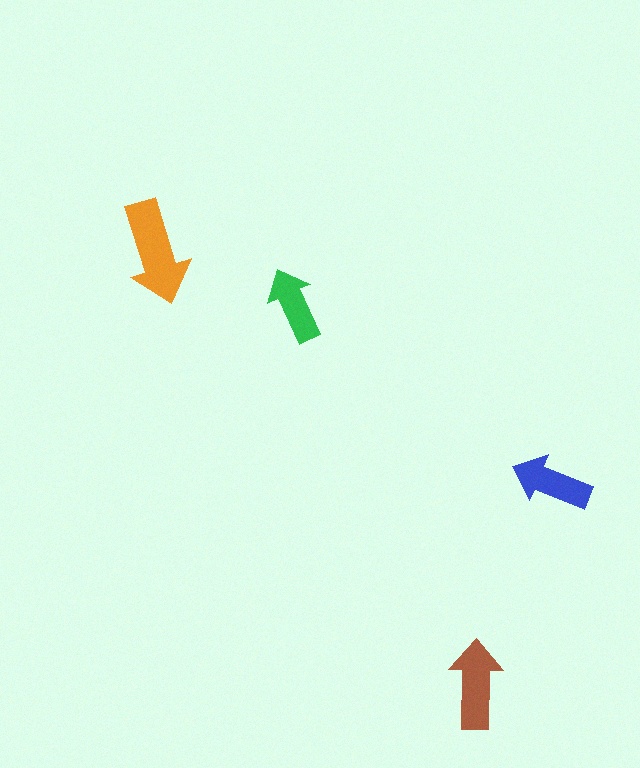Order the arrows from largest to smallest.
the orange one, the brown one, the blue one, the green one.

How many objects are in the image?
There are 4 objects in the image.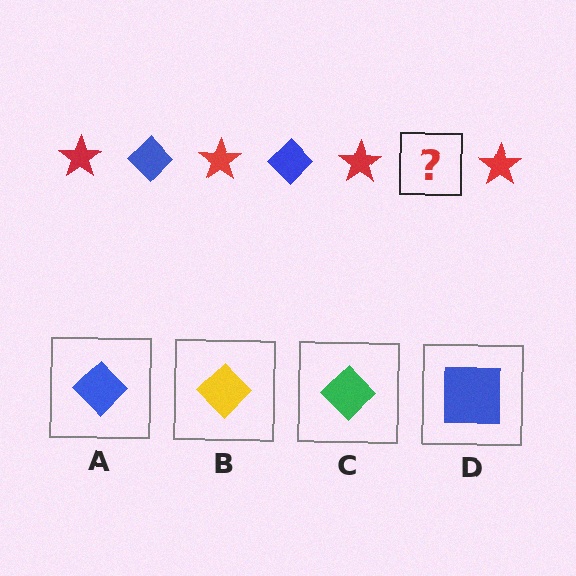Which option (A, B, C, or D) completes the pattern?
A.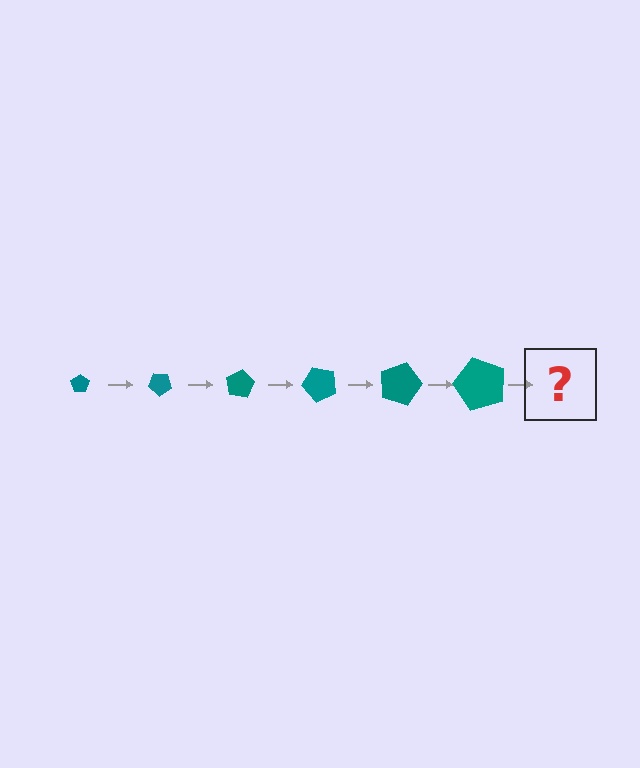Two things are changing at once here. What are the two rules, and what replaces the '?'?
The two rules are that the pentagon grows larger each step and it rotates 40 degrees each step. The '?' should be a pentagon, larger than the previous one and rotated 240 degrees from the start.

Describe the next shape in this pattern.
It should be a pentagon, larger than the previous one and rotated 240 degrees from the start.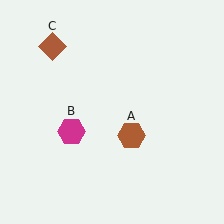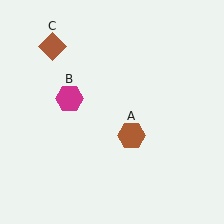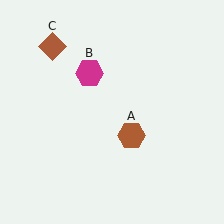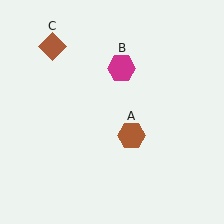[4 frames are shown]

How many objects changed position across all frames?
1 object changed position: magenta hexagon (object B).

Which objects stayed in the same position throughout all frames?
Brown hexagon (object A) and brown diamond (object C) remained stationary.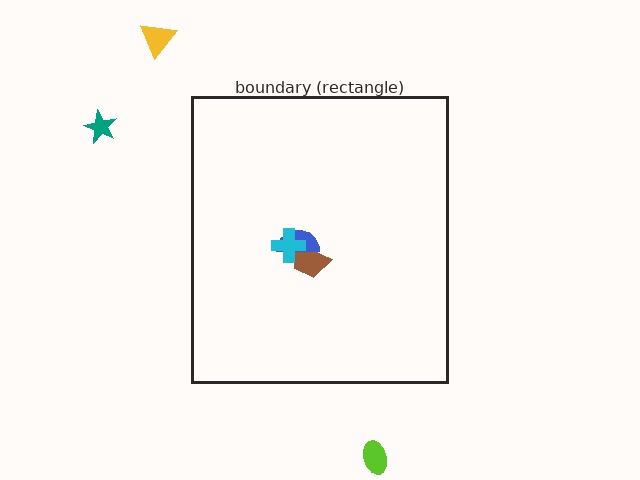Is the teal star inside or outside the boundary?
Outside.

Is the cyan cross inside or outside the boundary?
Inside.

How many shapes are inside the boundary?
3 inside, 3 outside.